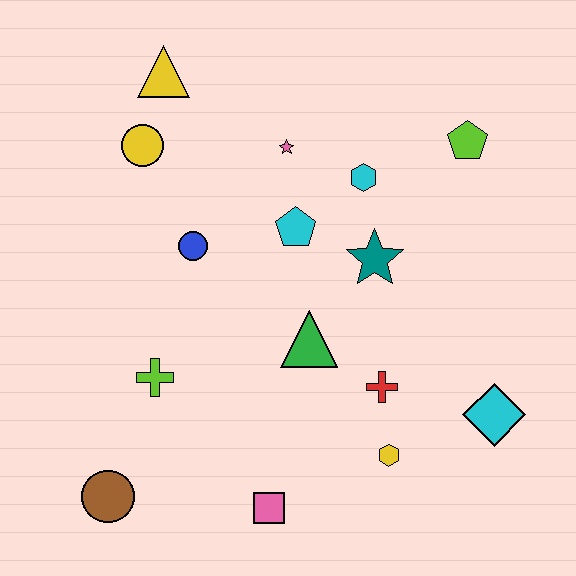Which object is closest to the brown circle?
The lime cross is closest to the brown circle.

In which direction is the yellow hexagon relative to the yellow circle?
The yellow hexagon is below the yellow circle.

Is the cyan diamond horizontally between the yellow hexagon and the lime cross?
No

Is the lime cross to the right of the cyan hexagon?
No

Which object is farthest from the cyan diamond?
The yellow triangle is farthest from the cyan diamond.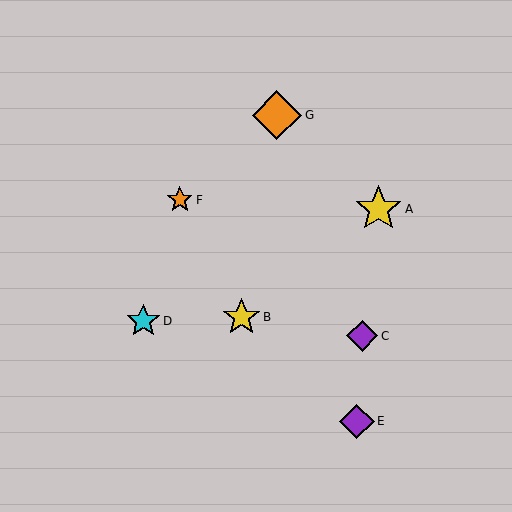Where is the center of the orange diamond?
The center of the orange diamond is at (277, 115).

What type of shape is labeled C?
Shape C is a purple diamond.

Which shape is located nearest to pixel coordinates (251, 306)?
The yellow star (labeled B) at (241, 317) is nearest to that location.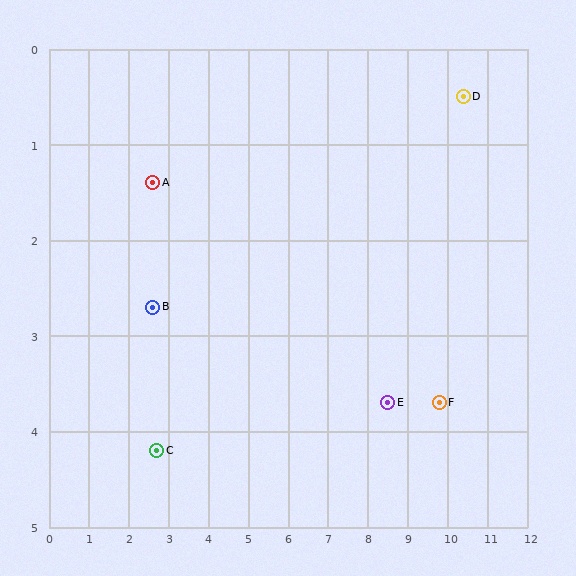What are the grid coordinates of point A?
Point A is at approximately (2.6, 1.4).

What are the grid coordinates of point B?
Point B is at approximately (2.6, 2.7).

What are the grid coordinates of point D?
Point D is at approximately (10.4, 0.5).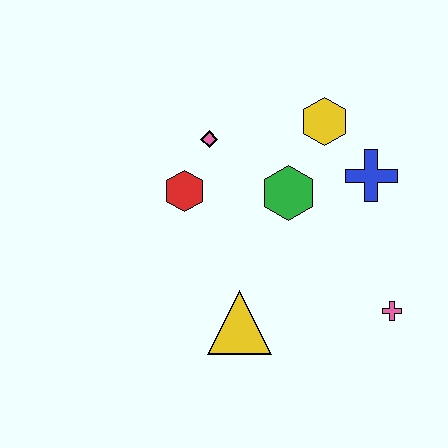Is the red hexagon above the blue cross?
No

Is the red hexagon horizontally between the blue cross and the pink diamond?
No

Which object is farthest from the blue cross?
The yellow triangle is farthest from the blue cross.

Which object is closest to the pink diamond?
The red hexagon is closest to the pink diamond.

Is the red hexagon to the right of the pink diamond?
No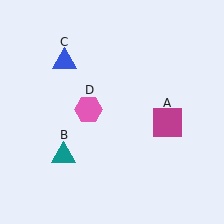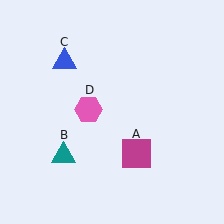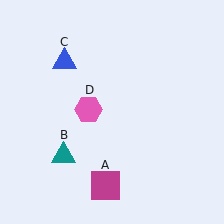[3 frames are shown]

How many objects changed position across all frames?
1 object changed position: magenta square (object A).